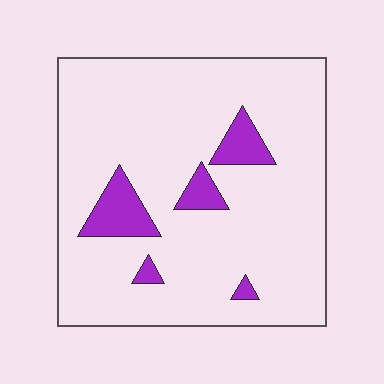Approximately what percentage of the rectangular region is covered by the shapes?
Approximately 10%.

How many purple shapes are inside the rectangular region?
5.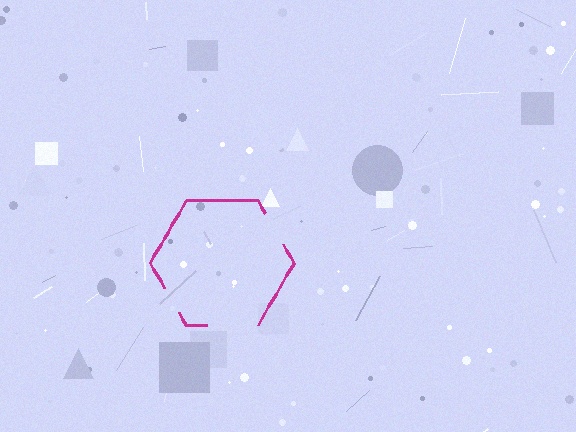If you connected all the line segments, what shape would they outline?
They would outline a hexagon.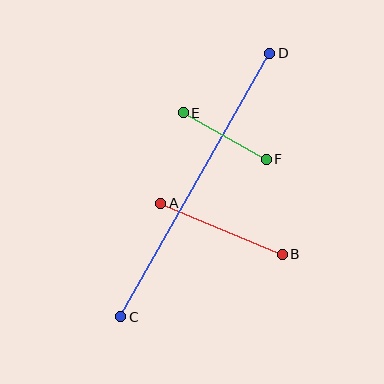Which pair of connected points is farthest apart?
Points C and D are farthest apart.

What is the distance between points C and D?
The distance is approximately 303 pixels.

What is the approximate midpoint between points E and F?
The midpoint is at approximately (225, 136) pixels.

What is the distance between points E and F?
The distance is approximately 95 pixels.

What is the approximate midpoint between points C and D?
The midpoint is at approximately (195, 185) pixels.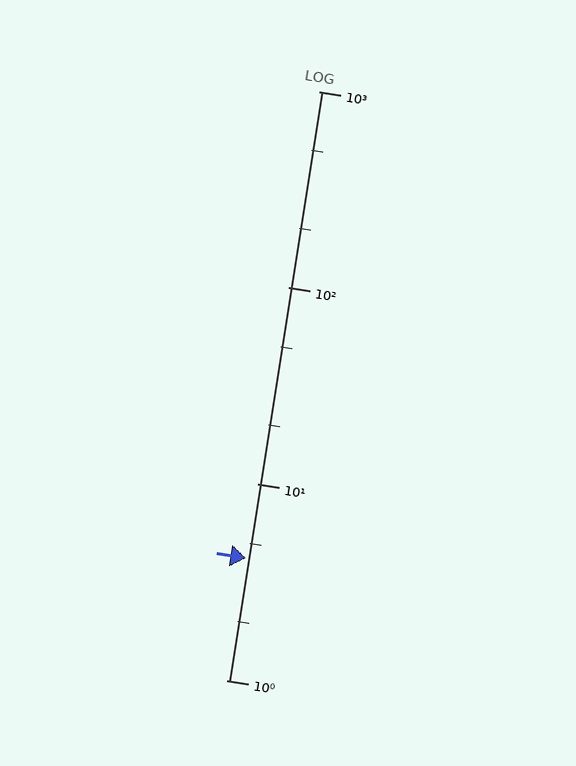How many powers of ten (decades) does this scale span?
The scale spans 3 decades, from 1 to 1000.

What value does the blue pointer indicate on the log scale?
The pointer indicates approximately 4.2.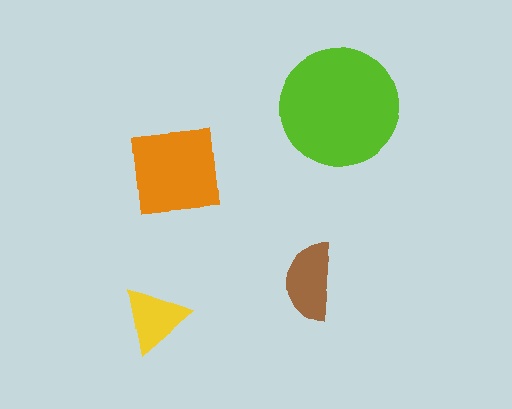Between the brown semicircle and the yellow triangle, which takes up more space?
The brown semicircle.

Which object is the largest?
The lime circle.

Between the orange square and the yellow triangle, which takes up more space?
The orange square.